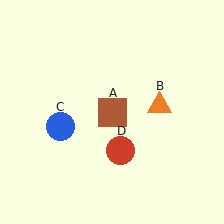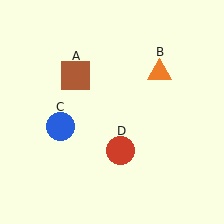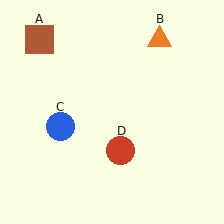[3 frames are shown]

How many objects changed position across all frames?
2 objects changed position: brown square (object A), orange triangle (object B).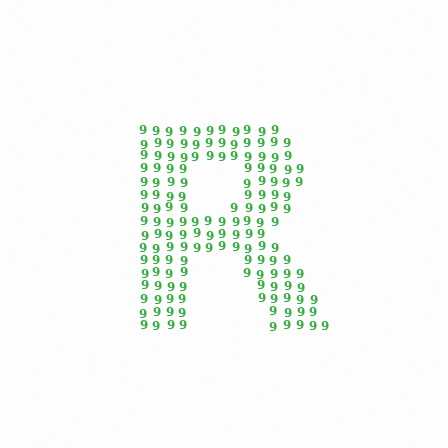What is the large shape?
The large shape is the letter R.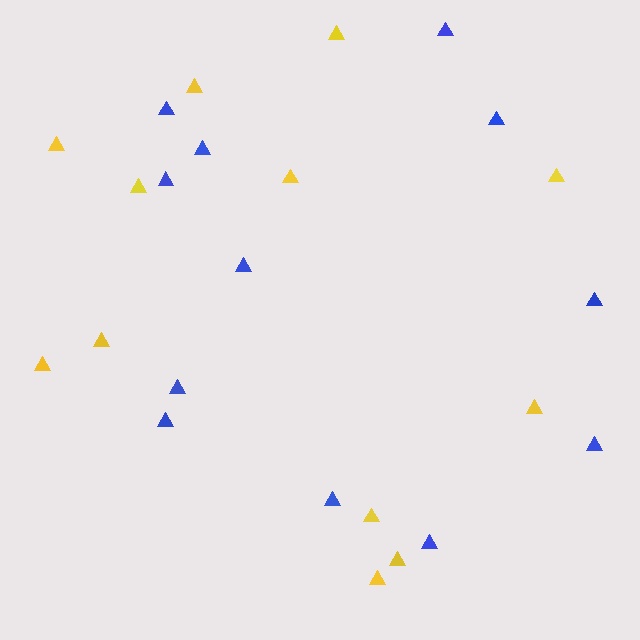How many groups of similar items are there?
There are 2 groups: one group of blue triangles (12) and one group of yellow triangles (12).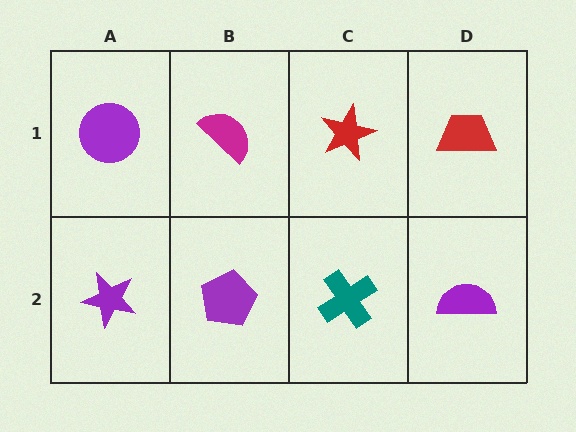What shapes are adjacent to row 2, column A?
A purple circle (row 1, column A), a purple pentagon (row 2, column B).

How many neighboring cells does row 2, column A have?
2.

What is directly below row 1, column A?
A purple star.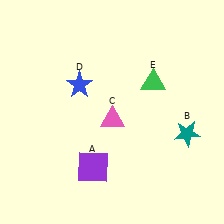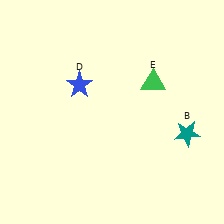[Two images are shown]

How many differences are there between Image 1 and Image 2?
There are 2 differences between the two images.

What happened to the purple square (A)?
The purple square (A) was removed in Image 2. It was in the bottom-left area of Image 1.